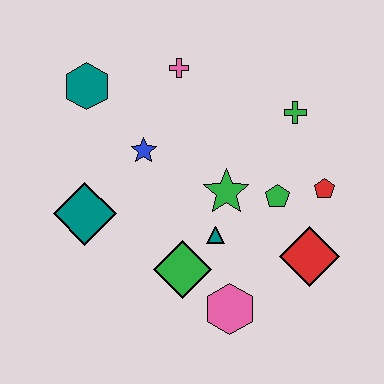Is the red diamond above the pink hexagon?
Yes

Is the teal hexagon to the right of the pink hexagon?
No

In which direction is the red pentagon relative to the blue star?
The red pentagon is to the right of the blue star.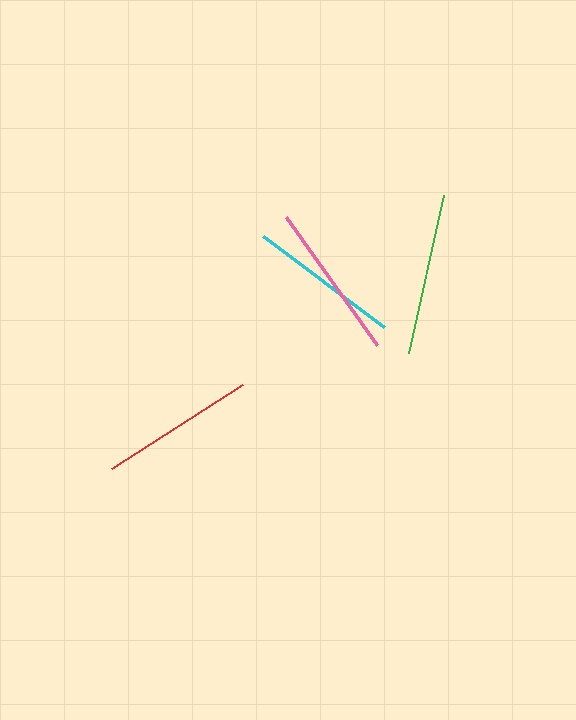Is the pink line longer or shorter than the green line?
The green line is longer than the pink line.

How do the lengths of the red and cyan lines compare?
The red and cyan lines are approximately the same length.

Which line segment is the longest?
The green line is the longest at approximately 163 pixels.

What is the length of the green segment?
The green segment is approximately 163 pixels long.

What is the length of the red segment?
The red segment is approximately 156 pixels long.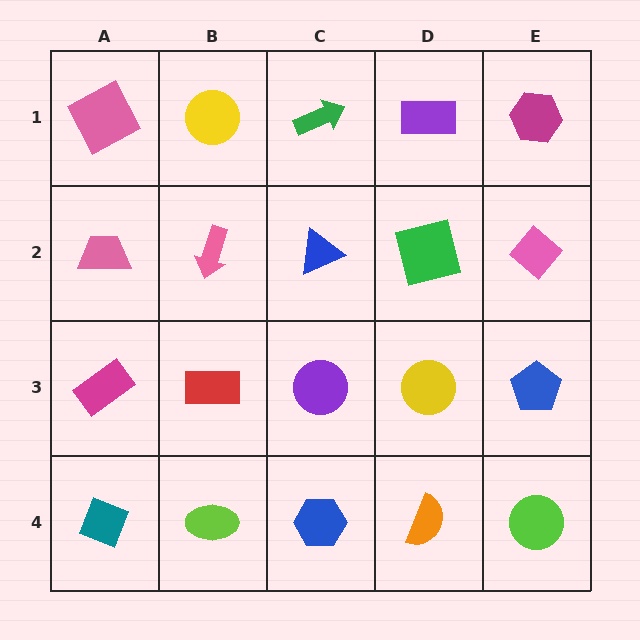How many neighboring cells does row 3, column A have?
3.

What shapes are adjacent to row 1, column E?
A pink diamond (row 2, column E), a purple rectangle (row 1, column D).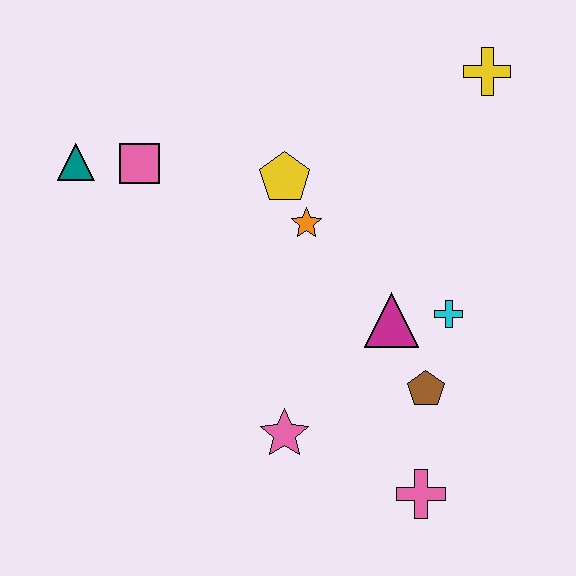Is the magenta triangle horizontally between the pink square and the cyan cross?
Yes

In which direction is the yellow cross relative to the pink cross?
The yellow cross is above the pink cross.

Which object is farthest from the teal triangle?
The pink cross is farthest from the teal triangle.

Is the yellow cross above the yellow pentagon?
Yes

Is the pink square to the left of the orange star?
Yes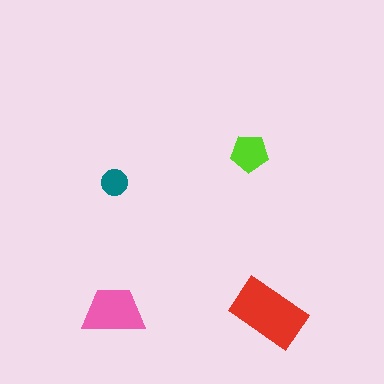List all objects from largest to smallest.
The red rectangle, the pink trapezoid, the lime pentagon, the teal circle.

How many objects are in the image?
There are 4 objects in the image.